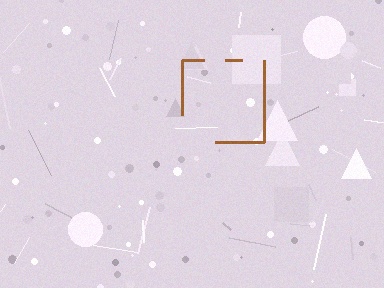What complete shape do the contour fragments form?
The contour fragments form a square.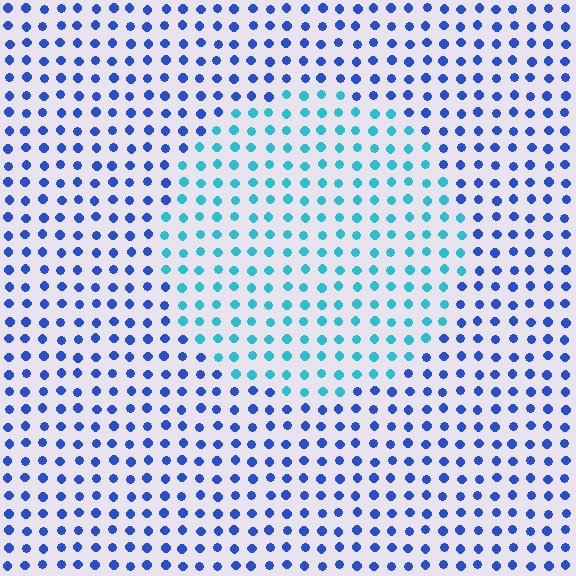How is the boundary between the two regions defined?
The boundary is defined purely by a slight shift in hue (about 41 degrees). Spacing, size, and orientation are identical on both sides.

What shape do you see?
I see a circle.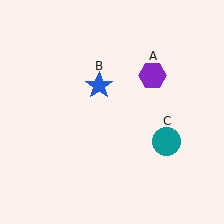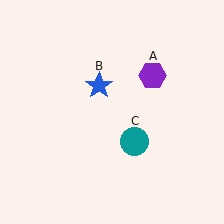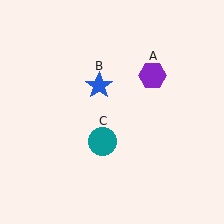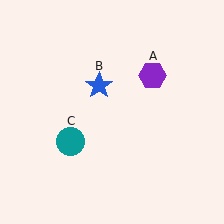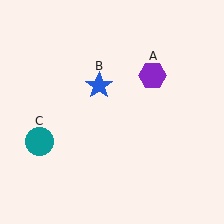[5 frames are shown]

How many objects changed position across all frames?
1 object changed position: teal circle (object C).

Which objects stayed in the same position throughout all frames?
Purple hexagon (object A) and blue star (object B) remained stationary.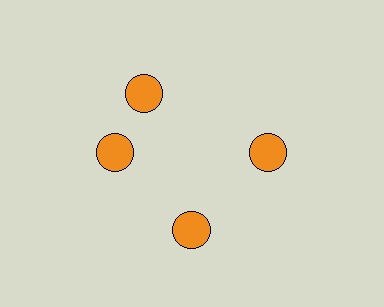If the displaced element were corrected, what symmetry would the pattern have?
It would have 4-fold rotational symmetry — the pattern would map onto itself every 90 degrees.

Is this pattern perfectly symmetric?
No. The 4 orange circles are arranged in a ring, but one element near the 12 o'clock position is rotated out of alignment along the ring, breaking the 4-fold rotational symmetry.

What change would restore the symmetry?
The symmetry would be restored by rotating it back into even spacing with its neighbors so that all 4 circles sit at equal angles and equal distance from the center.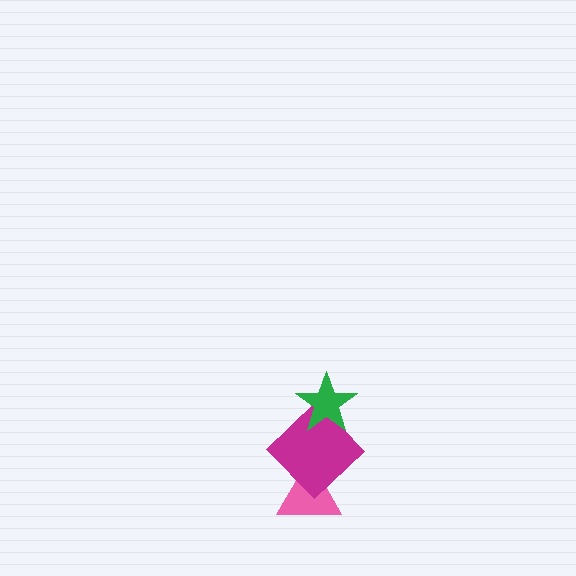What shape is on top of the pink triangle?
The magenta diamond is on top of the pink triangle.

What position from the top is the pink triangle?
The pink triangle is 3rd from the top.